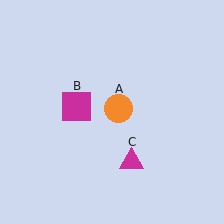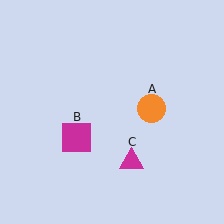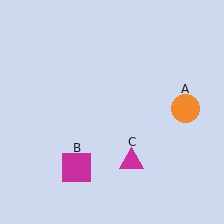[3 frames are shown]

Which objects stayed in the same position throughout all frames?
Magenta triangle (object C) remained stationary.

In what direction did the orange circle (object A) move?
The orange circle (object A) moved right.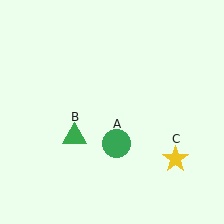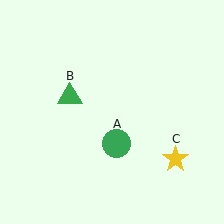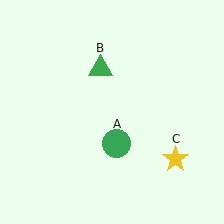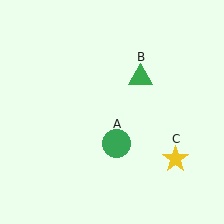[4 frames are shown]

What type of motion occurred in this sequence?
The green triangle (object B) rotated clockwise around the center of the scene.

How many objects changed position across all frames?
1 object changed position: green triangle (object B).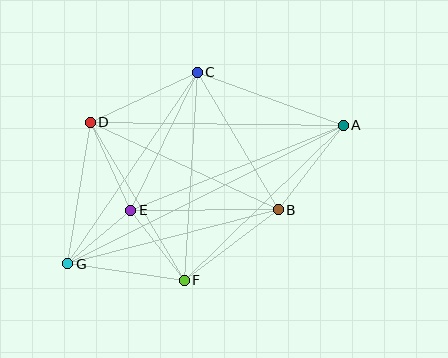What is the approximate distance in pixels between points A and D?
The distance between A and D is approximately 253 pixels.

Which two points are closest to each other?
Points E and G are closest to each other.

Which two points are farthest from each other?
Points A and G are farthest from each other.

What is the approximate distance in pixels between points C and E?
The distance between C and E is approximately 153 pixels.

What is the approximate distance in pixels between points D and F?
The distance between D and F is approximately 184 pixels.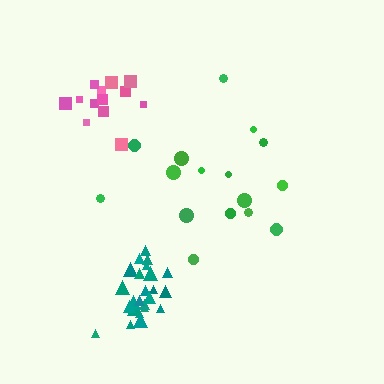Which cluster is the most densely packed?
Teal.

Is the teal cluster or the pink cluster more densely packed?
Teal.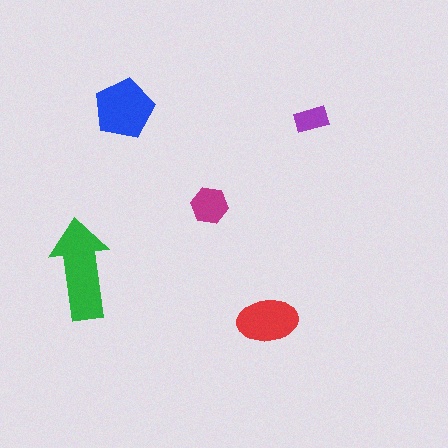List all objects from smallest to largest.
The purple rectangle, the magenta hexagon, the red ellipse, the blue pentagon, the green arrow.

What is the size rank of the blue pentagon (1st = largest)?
2nd.